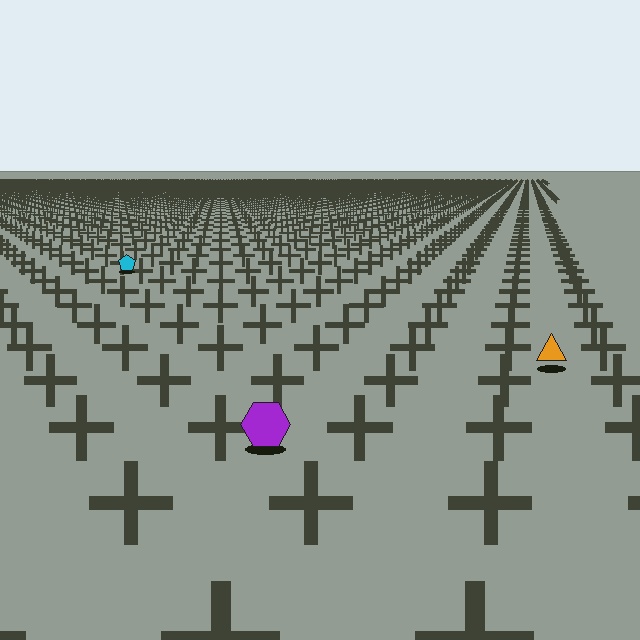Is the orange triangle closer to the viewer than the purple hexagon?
No. The purple hexagon is closer — you can tell from the texture gradient: the ground texture is coarser near it.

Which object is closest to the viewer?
The purple hexagon is closest. The texture marks near it are larger and more spread out.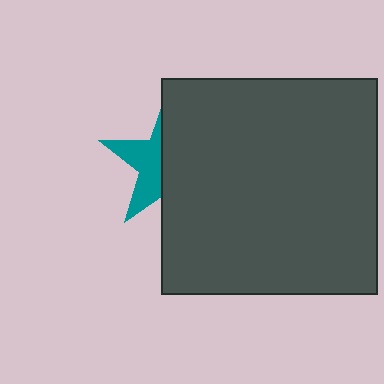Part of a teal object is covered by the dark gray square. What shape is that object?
It is a star.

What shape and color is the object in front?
The object in front is a dark gray square.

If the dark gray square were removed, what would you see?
You would see the complete teal star.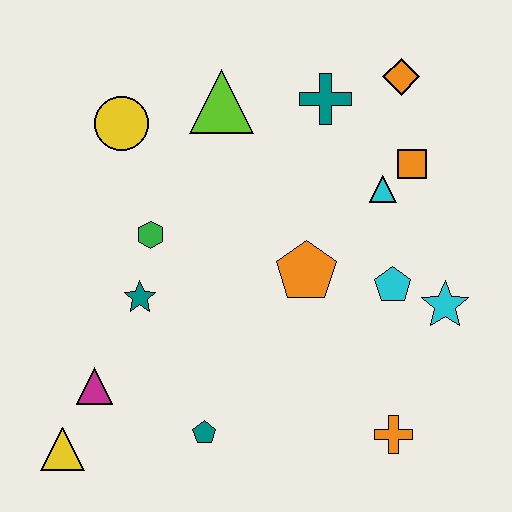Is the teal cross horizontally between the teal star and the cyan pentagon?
Yes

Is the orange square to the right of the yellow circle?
Yes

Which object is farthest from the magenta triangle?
The orange diamond is farthest from the magenta triangle.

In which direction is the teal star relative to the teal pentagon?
The teal star is above the teal pentagon.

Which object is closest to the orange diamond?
The teal cross is closest to the orange diamond.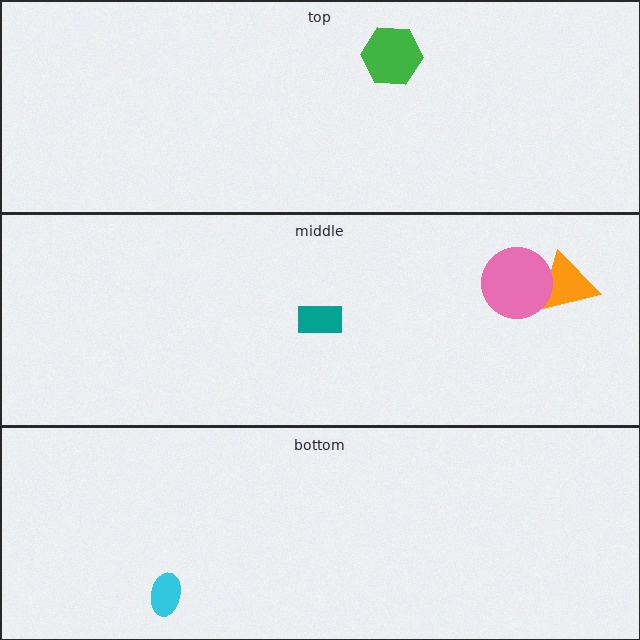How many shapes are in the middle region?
3.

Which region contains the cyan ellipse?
The bottom region.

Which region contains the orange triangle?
The middle region.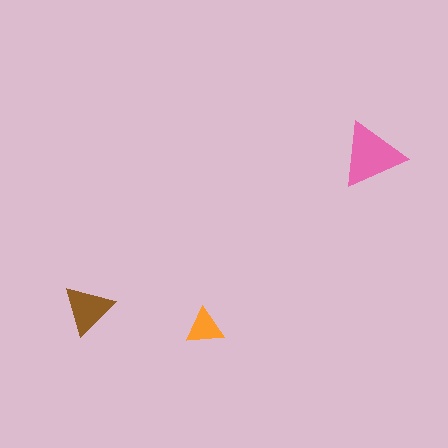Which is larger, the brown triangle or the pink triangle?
The pink one.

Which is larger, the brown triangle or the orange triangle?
The brown one.